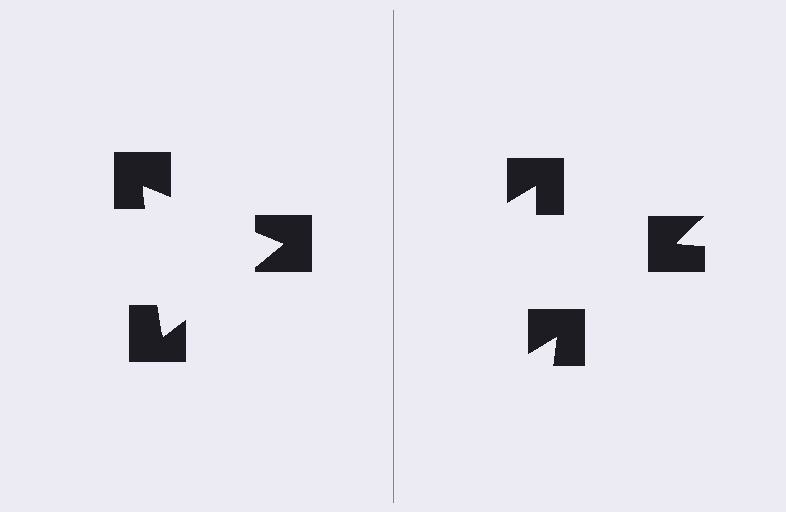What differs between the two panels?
The notched squares are positioned identically on both sides; only the wedge orientations differ. On the left they align to a triangle; on the right they are misaligned.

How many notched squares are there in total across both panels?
6 — 3 on each side.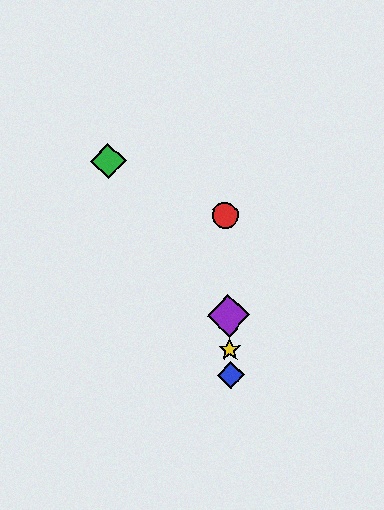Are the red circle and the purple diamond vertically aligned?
Yes, both are at x≈225.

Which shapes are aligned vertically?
The red circle, the blue diamond, the yellow star, the purple diamond are aligned vertically.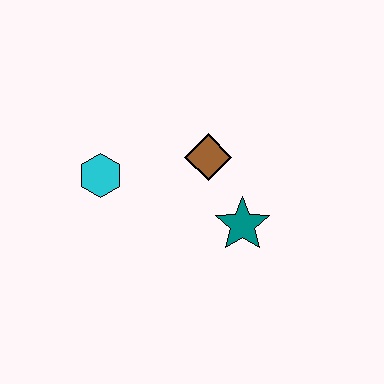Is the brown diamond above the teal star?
Yes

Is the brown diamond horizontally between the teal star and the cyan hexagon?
Yes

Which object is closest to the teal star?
The brown diamond is closest to the teal star.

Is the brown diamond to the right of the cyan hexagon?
Yes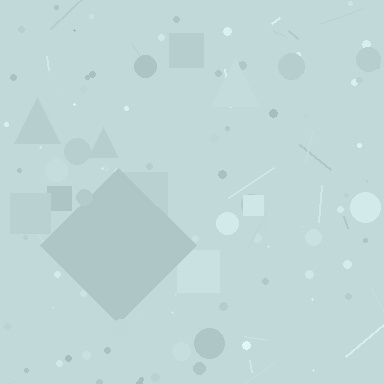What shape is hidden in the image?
A diamond is hidden in the image.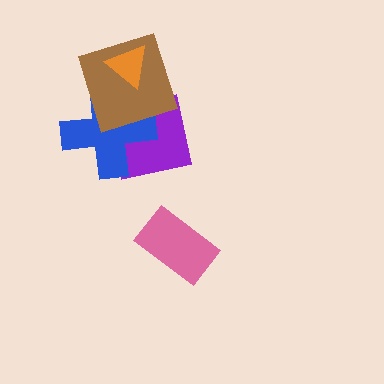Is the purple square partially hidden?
Yes, it is partially covered by another shape.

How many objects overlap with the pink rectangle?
0 objects overlap with the pink rectangle.